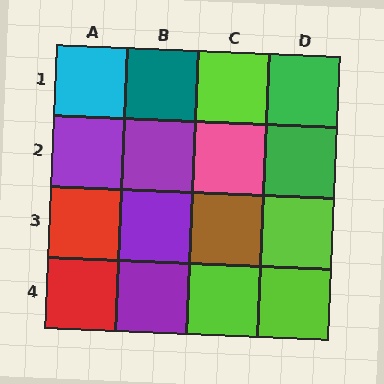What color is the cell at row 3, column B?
Purple.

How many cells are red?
2 cells are red.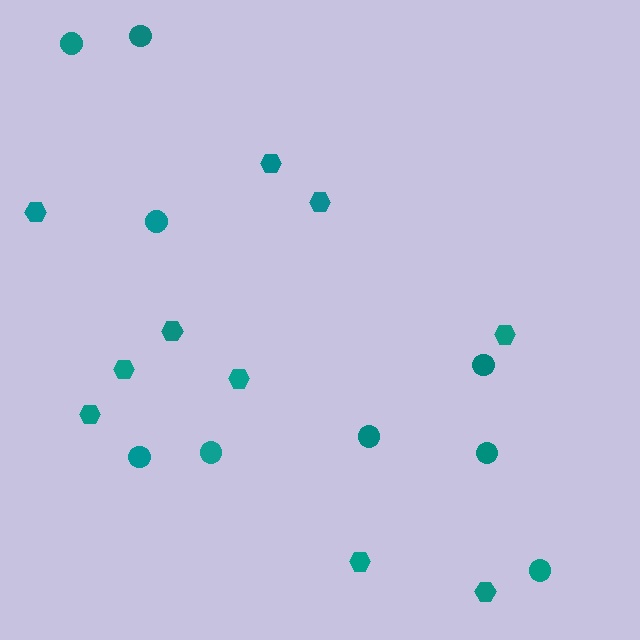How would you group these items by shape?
There are 2 groups: one group of circles (9) and one group of hexagons (10).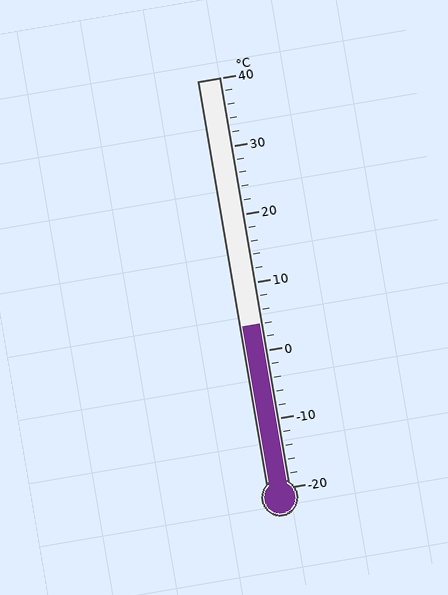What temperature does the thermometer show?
The thermometer shows approximately 4°C.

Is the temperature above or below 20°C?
The temperature is below 20°C.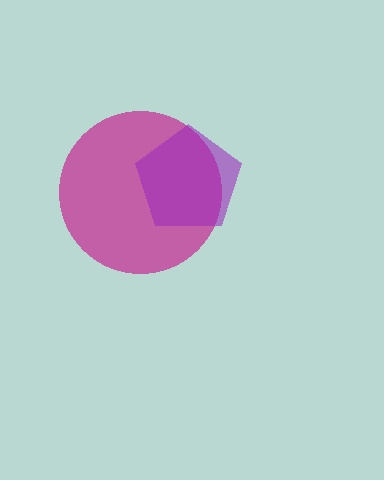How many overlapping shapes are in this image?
There are 2 overlapping shapes in the image.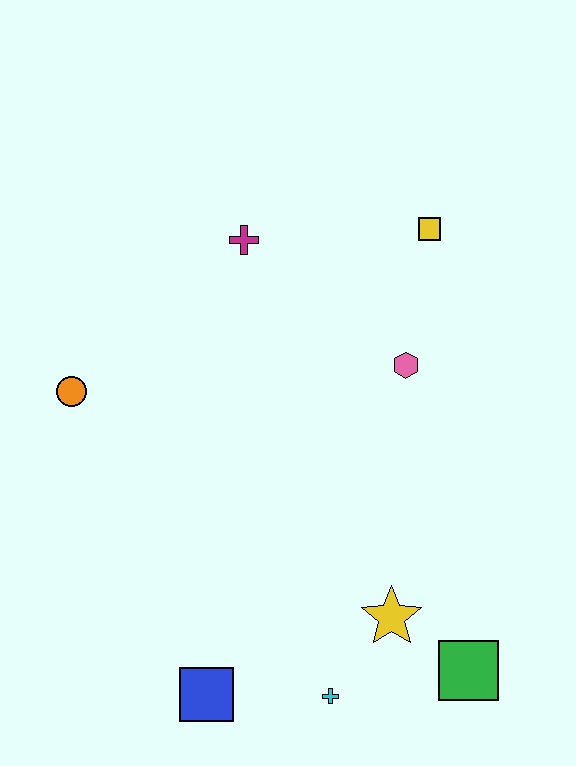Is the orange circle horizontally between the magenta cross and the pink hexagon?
No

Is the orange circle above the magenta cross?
No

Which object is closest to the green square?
The yellow star is closest to the green square.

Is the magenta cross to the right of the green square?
No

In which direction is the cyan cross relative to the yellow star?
The cyan cross is below the yellow star.